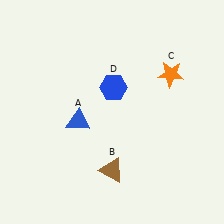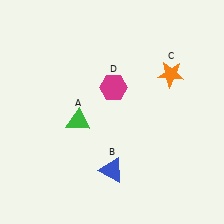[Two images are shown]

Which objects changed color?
A changed from blue to green. B changed from brown to blue. D changed from blue to magenta.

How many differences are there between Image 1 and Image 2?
There are 3 differences between the two images.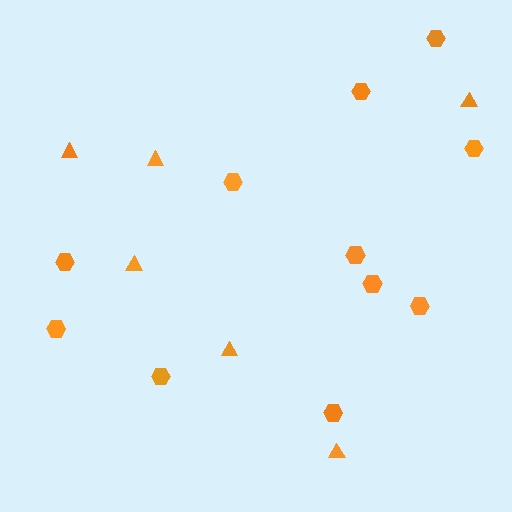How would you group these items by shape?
There are 2 groups: one group of hexagons (11) and one group of triangles (6).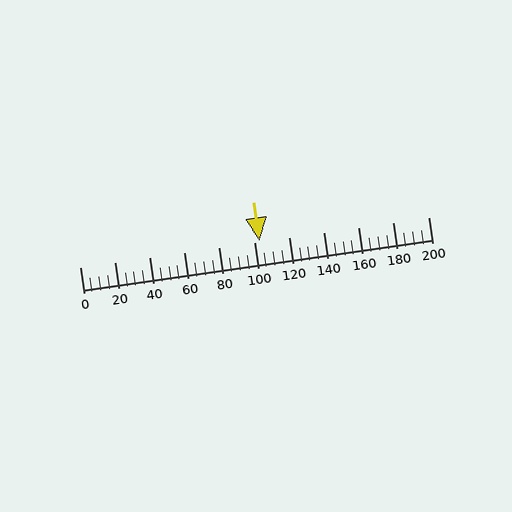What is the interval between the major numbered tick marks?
The major tick marks are spaced 20 units apart.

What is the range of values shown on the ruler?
The ruler shows values from 0 to 200.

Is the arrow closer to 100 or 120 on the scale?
The arrow is closer to 100.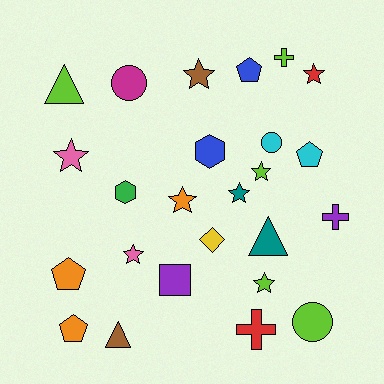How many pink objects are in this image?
There are 2 pink objects.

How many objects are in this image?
There are 25 objects.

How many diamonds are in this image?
There is 1 diamond.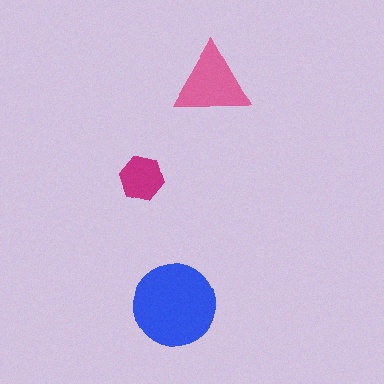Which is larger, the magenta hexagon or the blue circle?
The blue circle.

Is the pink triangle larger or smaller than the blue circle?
Smaller.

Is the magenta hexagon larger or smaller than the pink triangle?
Smaller.